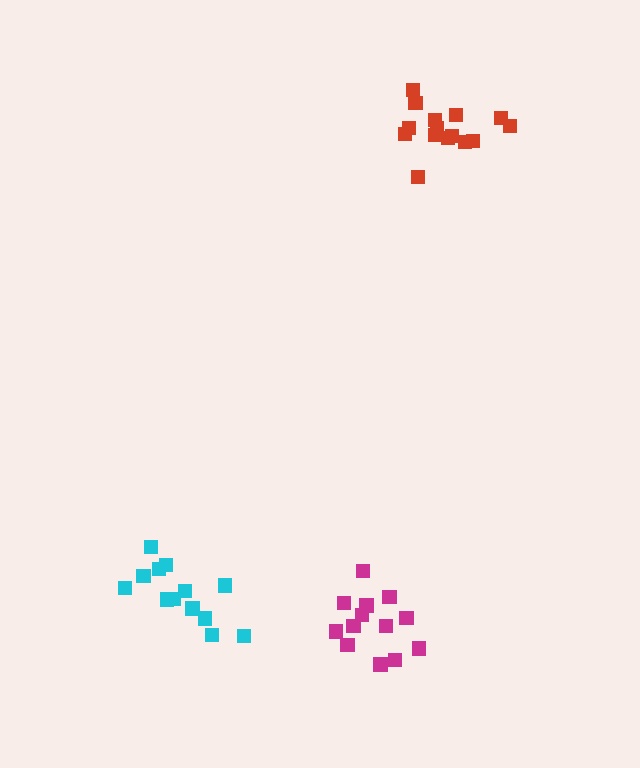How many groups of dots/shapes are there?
There are 3 groups.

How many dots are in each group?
Group 1: 15 dots, Group 2: 13 dots, Group 3: 13 dots (41 total).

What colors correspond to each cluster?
The clusters are colored: red, cyan, magenta.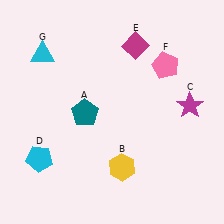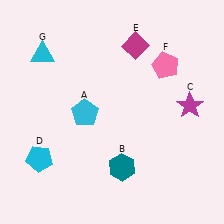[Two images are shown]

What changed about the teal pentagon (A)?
In Image 1, A is teal. In Image 2, it changed to cyan.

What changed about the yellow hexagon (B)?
In Image 1, B is yellow. In Image 2, it changed to teal.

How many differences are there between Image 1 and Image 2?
There are 2 differences between the two images.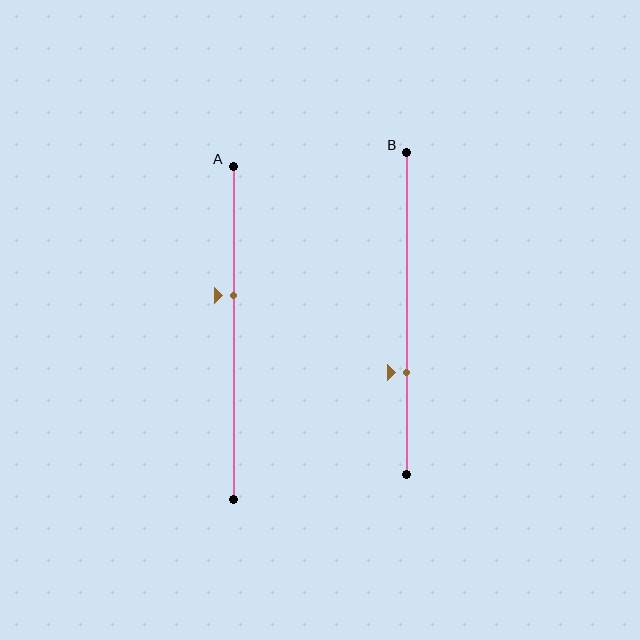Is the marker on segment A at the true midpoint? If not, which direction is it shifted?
No, the marker on segment A is shifted upward by about 11% of the segment length.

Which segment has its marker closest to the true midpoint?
Segment A has its marker closest to the true midpoint.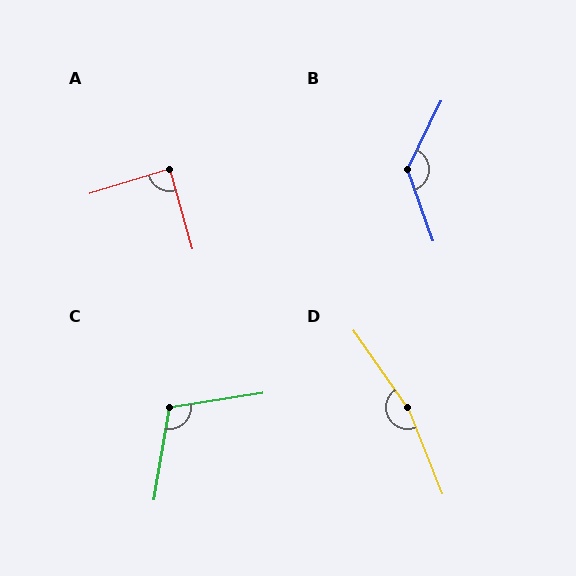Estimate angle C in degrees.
Approximately 108 degrees.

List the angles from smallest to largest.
A (89°), C (108°), B (134°), D (167°).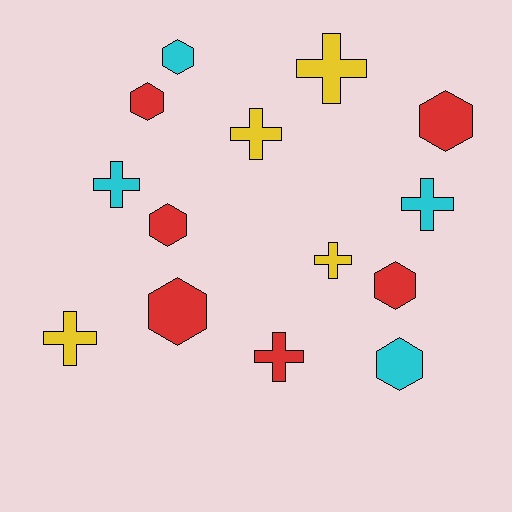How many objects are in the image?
There are 14 objects.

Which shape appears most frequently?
Hexagon, with 7 objects.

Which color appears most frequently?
Red, with 6 objects.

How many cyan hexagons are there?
There are 2 cyan hexagons.